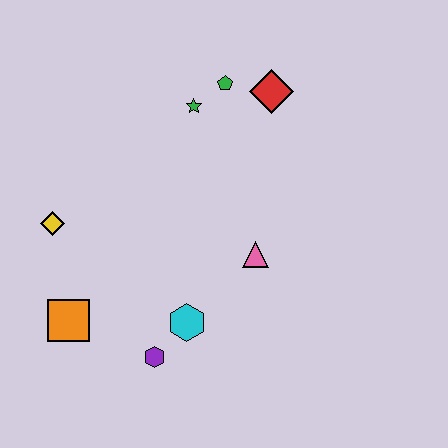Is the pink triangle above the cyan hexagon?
Yes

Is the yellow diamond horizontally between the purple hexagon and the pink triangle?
No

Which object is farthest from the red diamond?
The orange square is farthest from the red diamond.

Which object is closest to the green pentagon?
The green star is closest to the green pentagon.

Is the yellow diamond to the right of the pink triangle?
No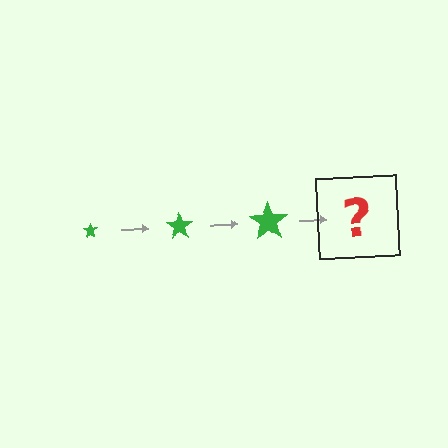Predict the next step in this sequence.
The next step is a green star, larger than the previous one.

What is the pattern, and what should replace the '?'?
The pattern is that the star gets progressively larger each step. The '?' should be a green star, larger than the previous one.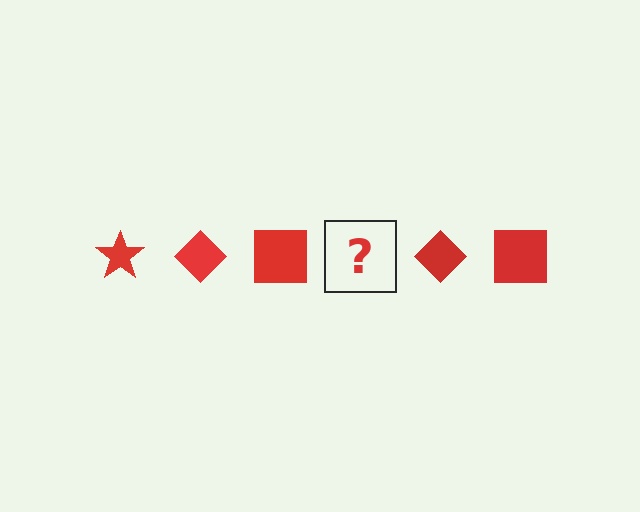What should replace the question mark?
The question mark should be replaced with a red star.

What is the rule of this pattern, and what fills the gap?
The rule is that the pattern cycles through star, diamond, square shapes in red. The gap should be filled with a red star.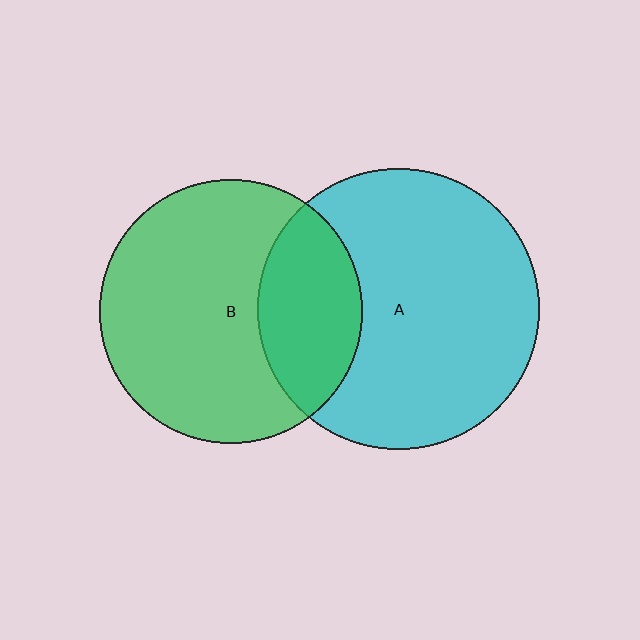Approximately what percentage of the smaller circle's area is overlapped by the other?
Approximately 30%.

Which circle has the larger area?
Circle A (cyan).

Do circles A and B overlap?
Yes.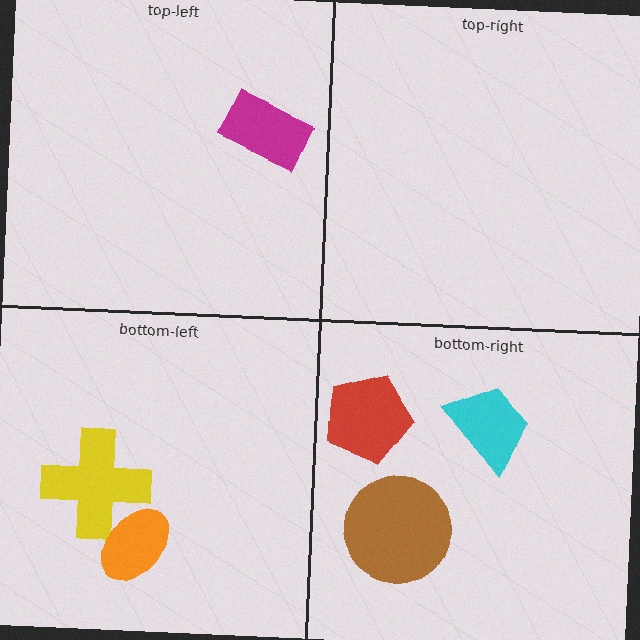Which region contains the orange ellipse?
The bottom-left region.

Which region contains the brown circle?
The bottom-right region.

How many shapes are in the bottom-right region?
3.